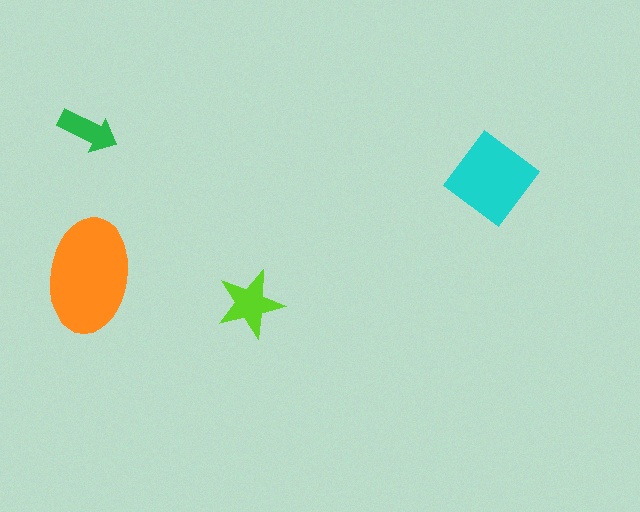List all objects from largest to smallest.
The orange ellipse, the cyan diamond, the lime star, the green arrow.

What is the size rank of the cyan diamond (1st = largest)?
2nd.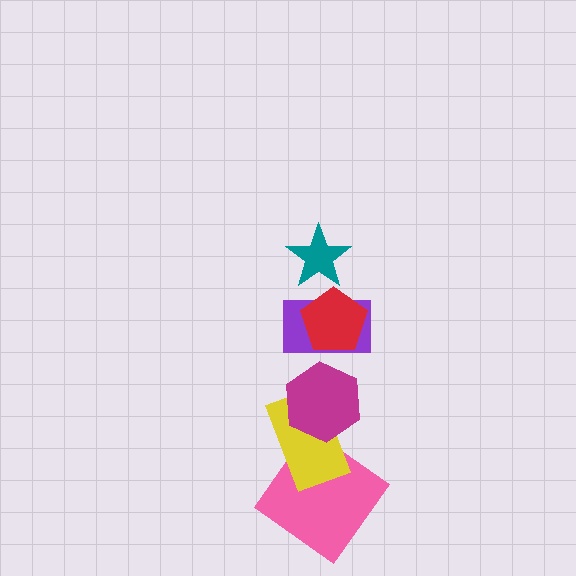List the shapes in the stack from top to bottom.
From top to bottom: the teal star, the red pentagon, the purple rectangle, the magenta hexagon, the yellow rectangle, the pink diamond.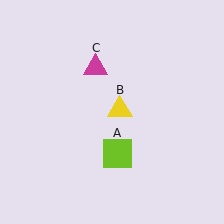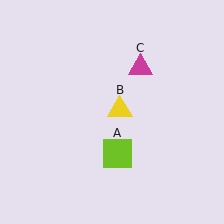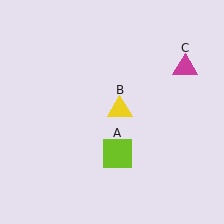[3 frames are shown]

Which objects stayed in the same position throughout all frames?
Lime square (object A) and yellow triangle (object B) remained stationary.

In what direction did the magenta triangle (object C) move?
The magenta triangle (object C) moved right.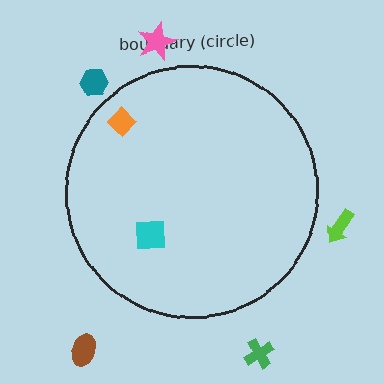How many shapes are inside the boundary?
2 inside, 5 outside.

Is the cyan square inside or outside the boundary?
Inside.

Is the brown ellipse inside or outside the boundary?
Outside.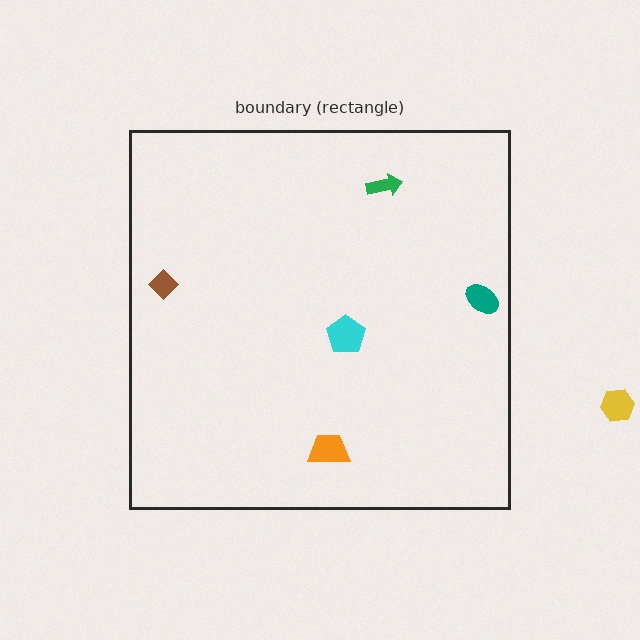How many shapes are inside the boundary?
5 inside, 1 outside.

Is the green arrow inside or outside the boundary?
Inside.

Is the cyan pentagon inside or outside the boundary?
Inside.